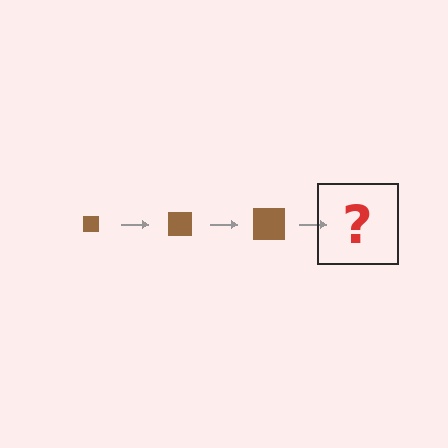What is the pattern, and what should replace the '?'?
The pattern is that the square gets progressively larger each step. The '?' should be a brown square, larger than the previous one.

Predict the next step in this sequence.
The next step is a brown square, larger than the previous one.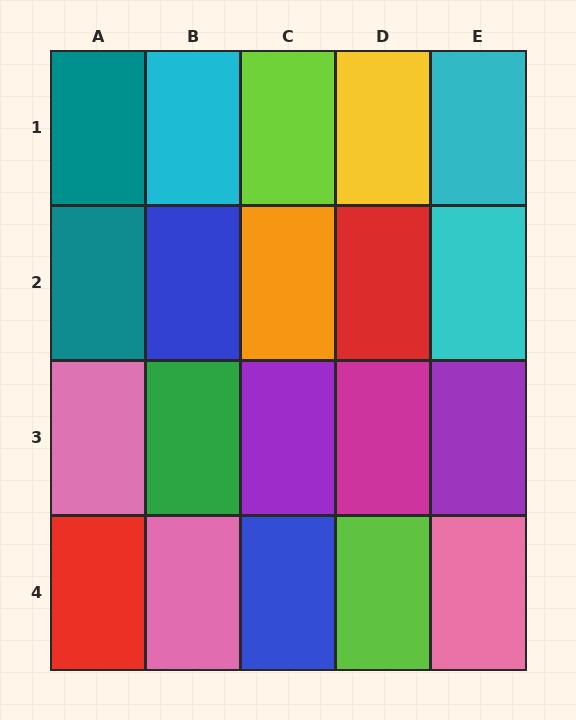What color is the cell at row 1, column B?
Cyan.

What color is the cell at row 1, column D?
Yellow.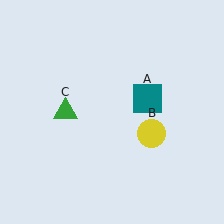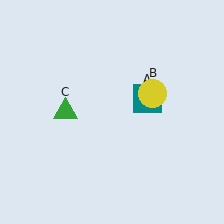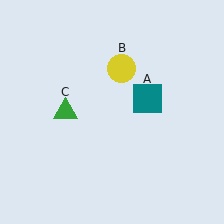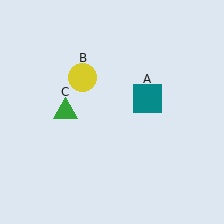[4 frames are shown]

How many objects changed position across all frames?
1 object changed position: yellow circle (object B).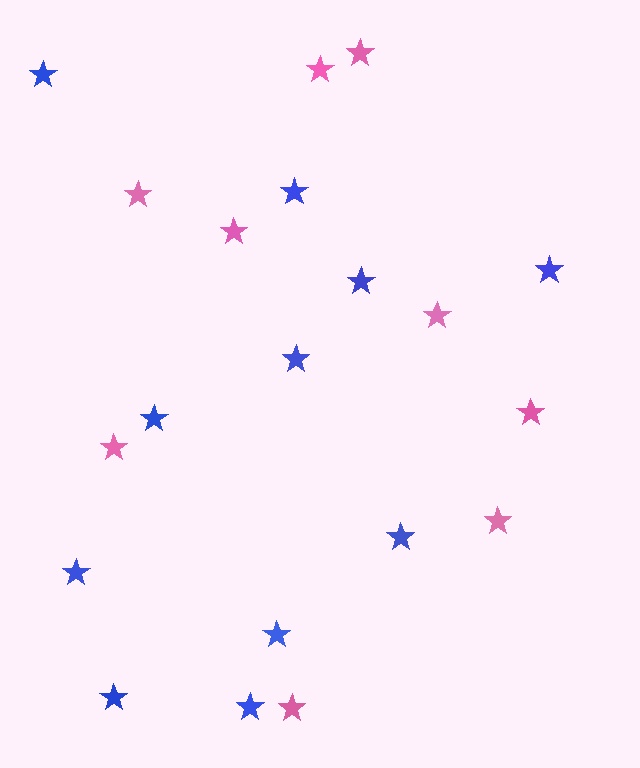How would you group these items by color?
There are 2 groups: one group of blue stars (11) and one group of pink stars (9).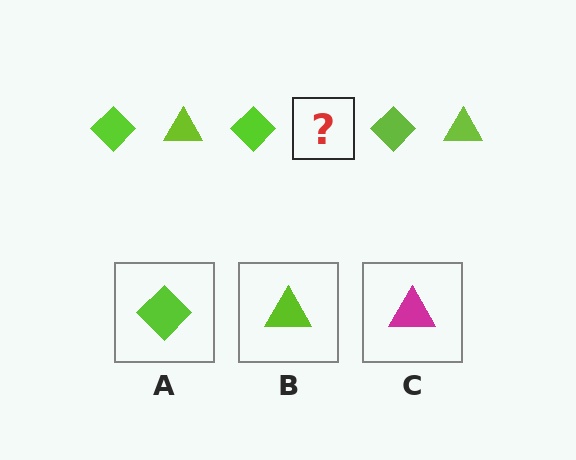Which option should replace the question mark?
Option B.